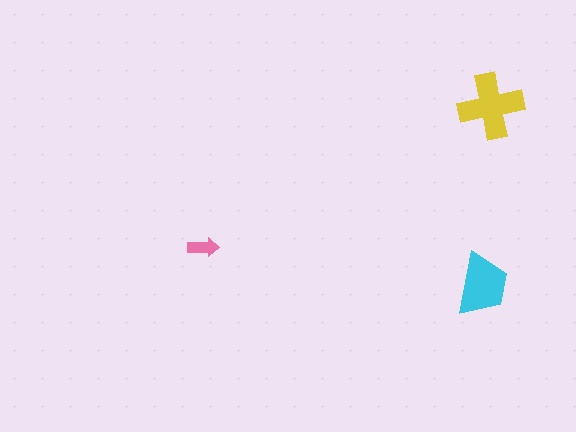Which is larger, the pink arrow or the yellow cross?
The yellow cross.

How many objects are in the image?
There are 3 objects in the image.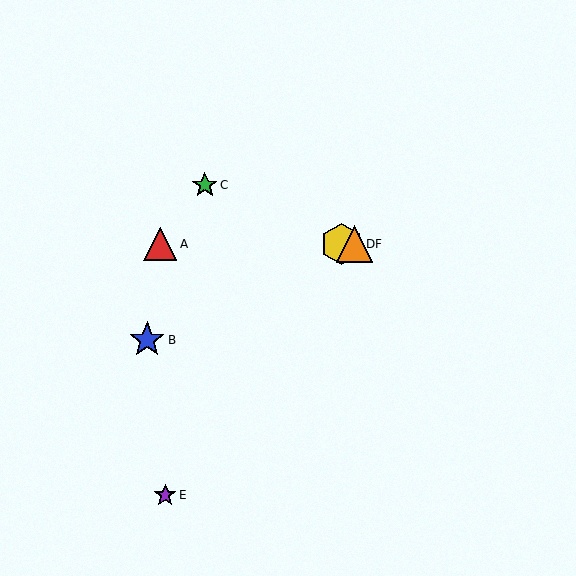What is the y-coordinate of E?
Object E is at y≈495.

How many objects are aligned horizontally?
3 objects (A, D, F) are aligned horizontally.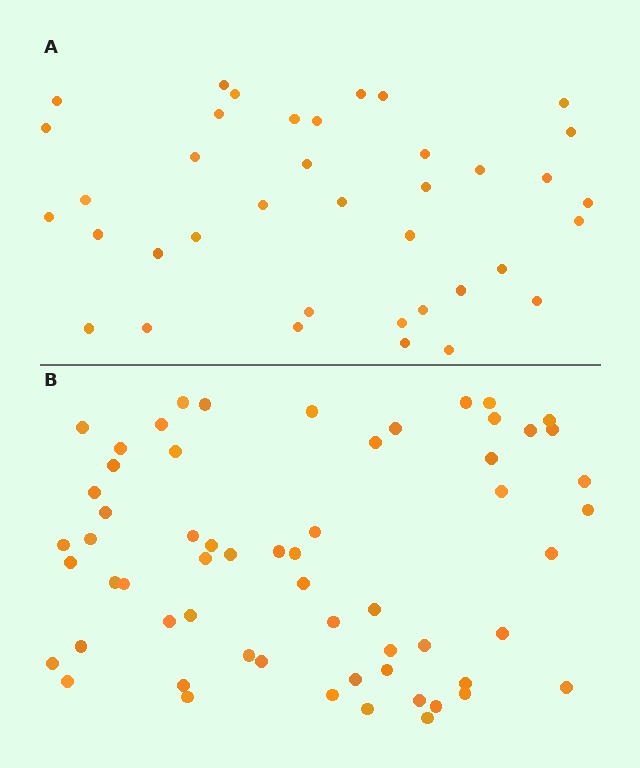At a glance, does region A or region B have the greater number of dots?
Region B (the bottom region) has more dots.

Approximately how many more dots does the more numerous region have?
Region B has approximately 20 more dots than region A.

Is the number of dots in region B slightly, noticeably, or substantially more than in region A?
Region B has substantially more. The ratio is roughly 1.6 to 1.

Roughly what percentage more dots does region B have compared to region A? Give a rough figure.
About 60% more.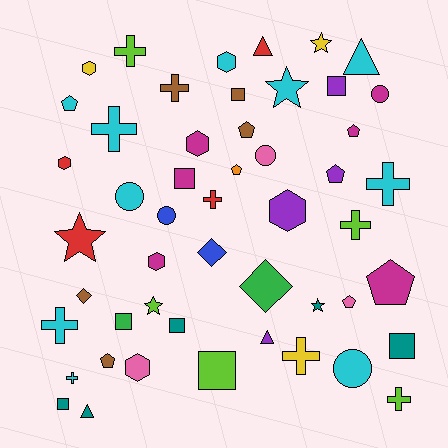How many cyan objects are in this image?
There are 10 cyan objects.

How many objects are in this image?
There are 50 objects.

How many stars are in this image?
There are 5 stars.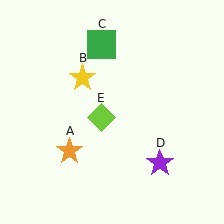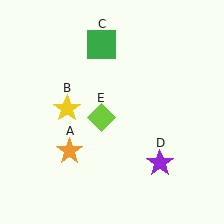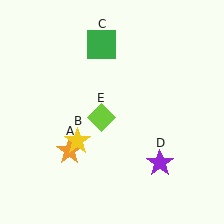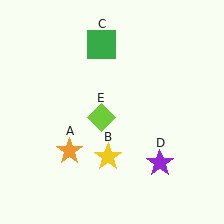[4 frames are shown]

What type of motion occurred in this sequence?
The yellow star (object B) rotated counterclockwise around the center of the scene.